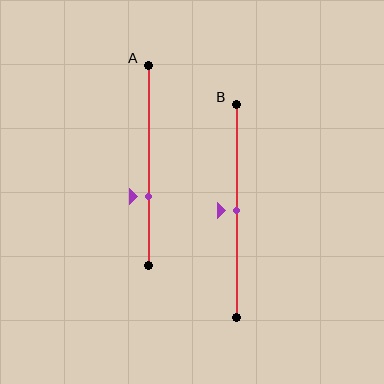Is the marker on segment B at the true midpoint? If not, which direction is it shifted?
Yes, the marker on segment B is at the true midpoint.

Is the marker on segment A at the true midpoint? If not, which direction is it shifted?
No, the marker on segment A is shifted downward by about 16% of the segment length.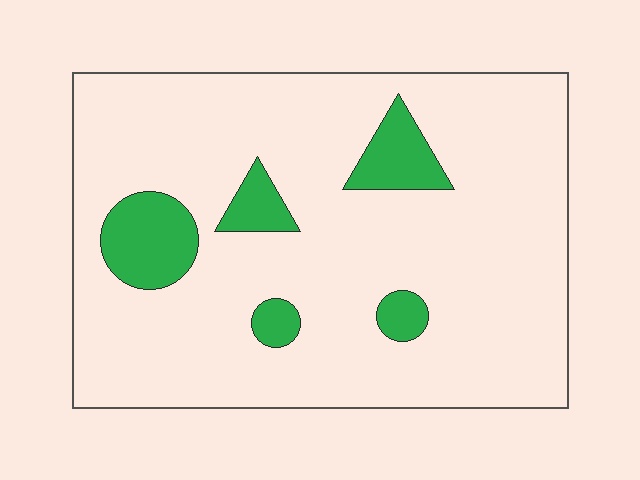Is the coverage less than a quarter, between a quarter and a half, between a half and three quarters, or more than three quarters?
Less than a quarter.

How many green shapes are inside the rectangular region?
5.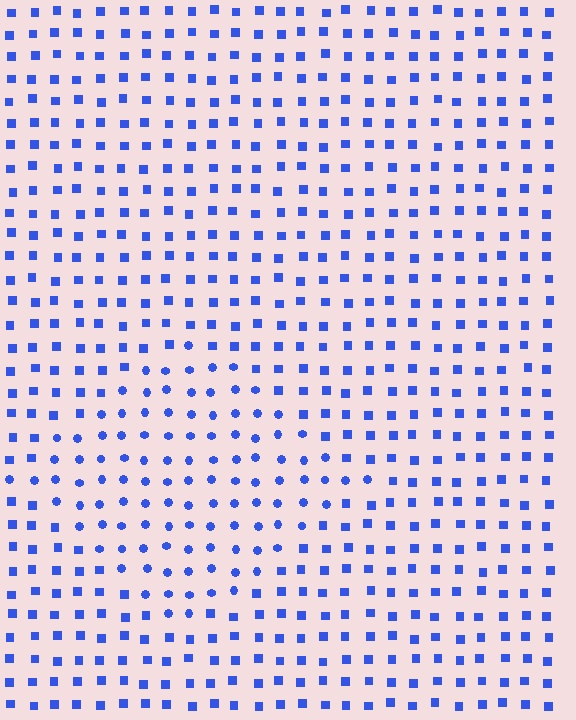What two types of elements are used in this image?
The image uses circles inside the diamond region and squares outside it.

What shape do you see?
I see a diamond.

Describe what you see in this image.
The image is filled with small blue elements arranged in a uniform grid. A diamond-shaped region contains circles, while the surrounding area contains squares. The boundary is defined purely by the change in element shape.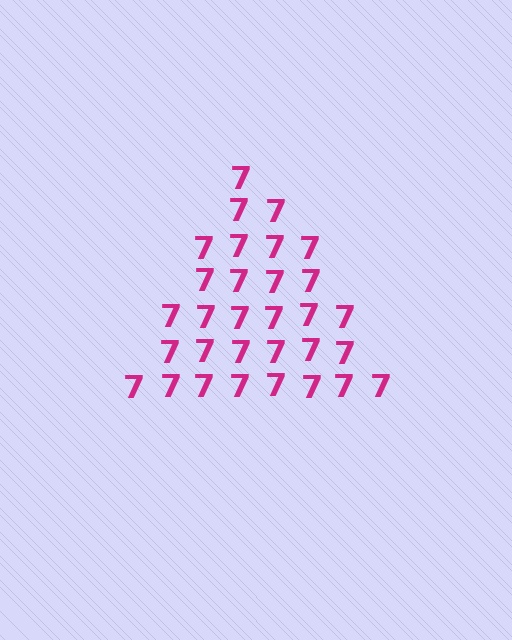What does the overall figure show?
The overall figure shows a triangle.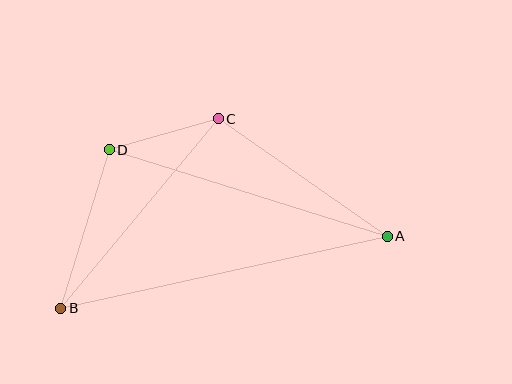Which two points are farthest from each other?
Points A and B are farthest from each other.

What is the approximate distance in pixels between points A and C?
The distance between A and C is approximately 206 pixels.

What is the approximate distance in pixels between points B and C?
The distance between B and C is approximately 246 pixels.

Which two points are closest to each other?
Points C and D are closest to each other.